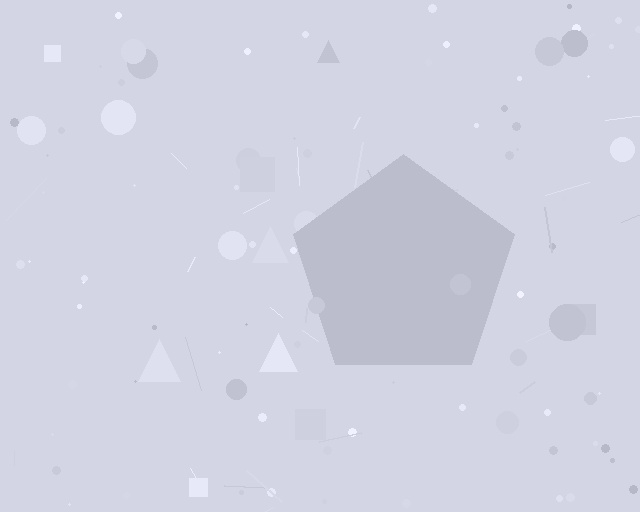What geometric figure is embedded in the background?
A pentagon is embedded in the background.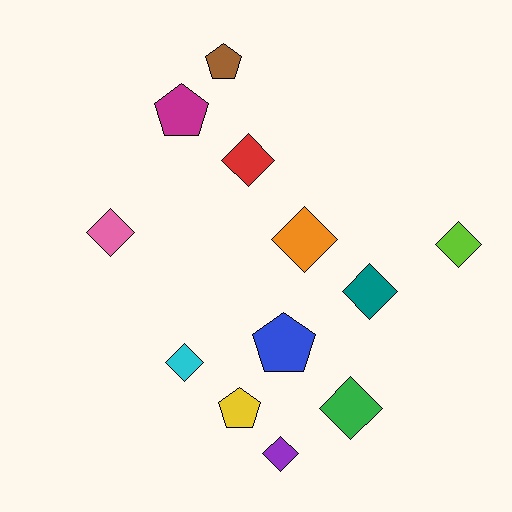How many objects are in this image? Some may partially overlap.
There are 12 objects.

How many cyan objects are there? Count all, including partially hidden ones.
There is 1 cyan object.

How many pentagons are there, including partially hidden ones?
There are 4 pentagons.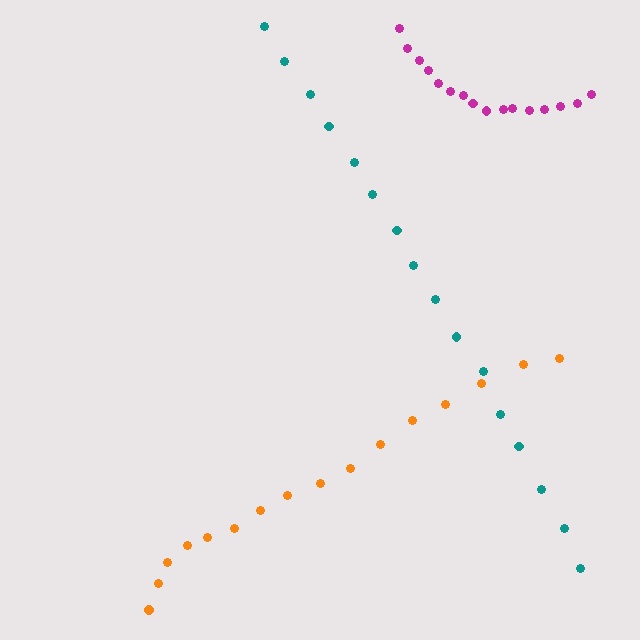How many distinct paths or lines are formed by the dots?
There are 3 distinct paths.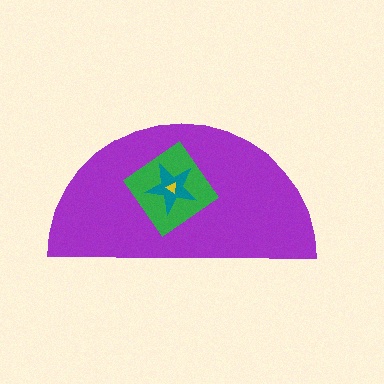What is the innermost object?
The yellow triangle.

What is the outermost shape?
The purple semicircle.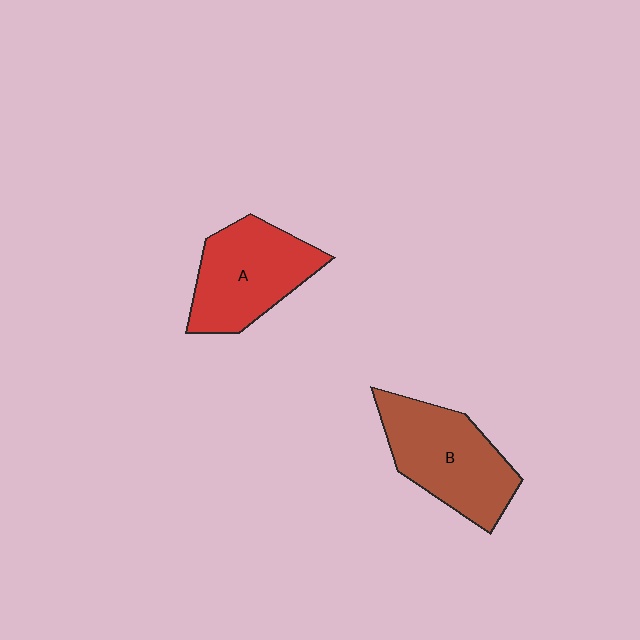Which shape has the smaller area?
Shape A (red).